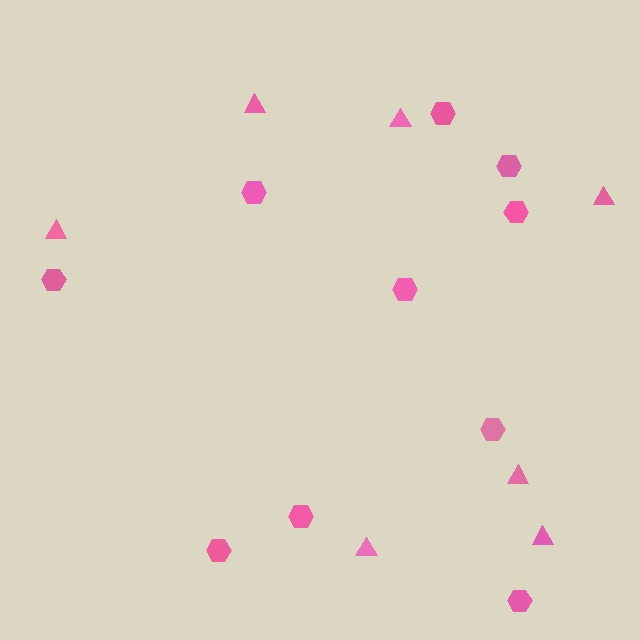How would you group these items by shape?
There are 2 groups: one group of hexagons (10) and one group of triangles (7).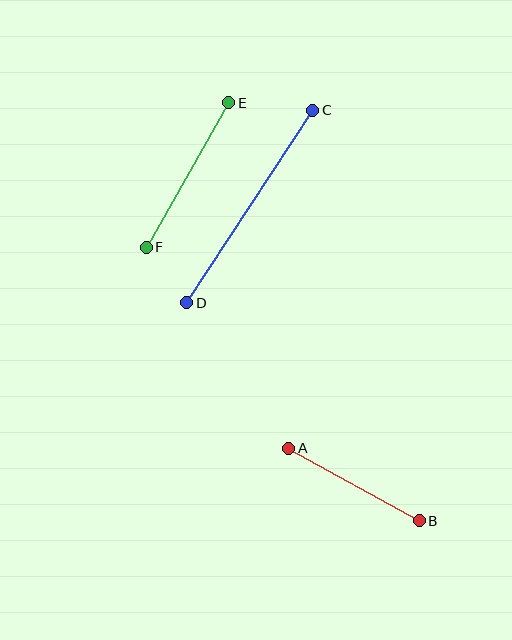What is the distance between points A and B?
The distance is approximately 149 pixels.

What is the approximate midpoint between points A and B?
The midpoint is at approximately (354, 485) pixels.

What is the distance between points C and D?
The distance is approximately 230 pixels.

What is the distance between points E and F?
The distance is approximately 166 pixels.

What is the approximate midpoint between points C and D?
The midpoint is at approximately (250, 207) pixels.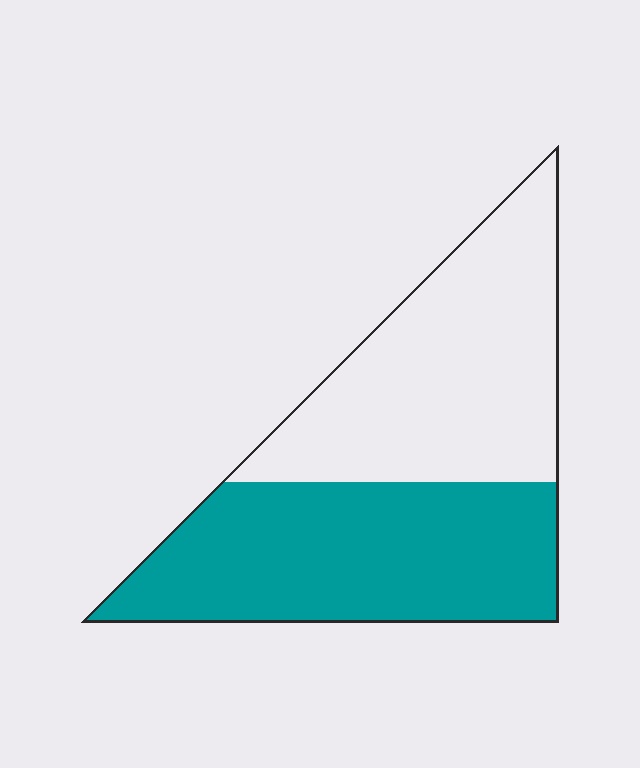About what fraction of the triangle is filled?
About one half (1/2).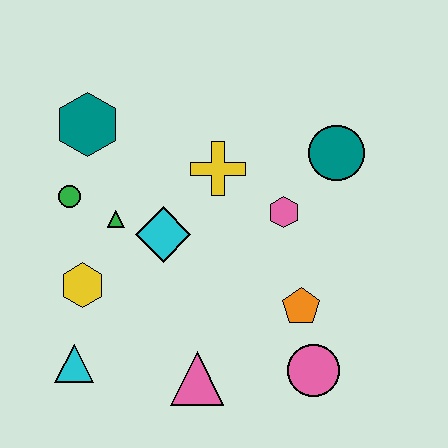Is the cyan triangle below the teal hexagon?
Yes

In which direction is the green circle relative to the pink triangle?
The green circle is above the pink triangle.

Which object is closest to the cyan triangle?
The yellow hexagon is closest to the cyan triangle.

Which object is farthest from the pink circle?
The teal hexagon is farthest from the pink circle.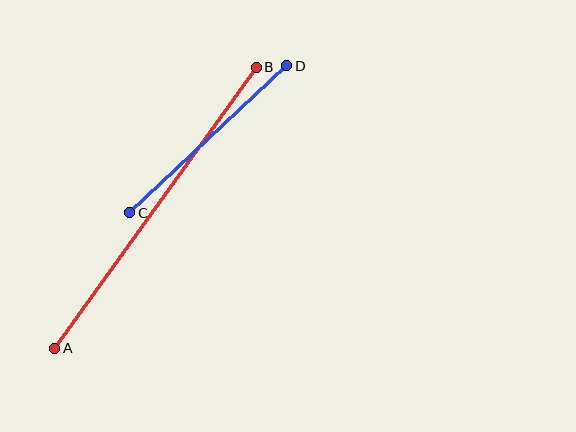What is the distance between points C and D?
The distance is approximately 215 pixels.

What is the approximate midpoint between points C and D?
The midpoint is at approximately (208, 139) pixels.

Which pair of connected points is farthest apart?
Points A and B are farthest apart.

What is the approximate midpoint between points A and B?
The midpoint is at approximately (156, 208) pixels.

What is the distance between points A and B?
The distance is approximately 346 pixels.